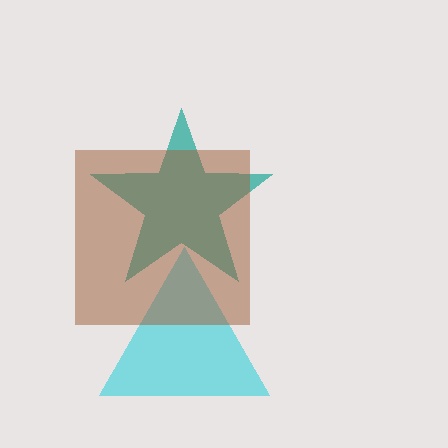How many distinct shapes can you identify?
There are 3 distinct shapes: a cyan triangle, a teal star, a brown square.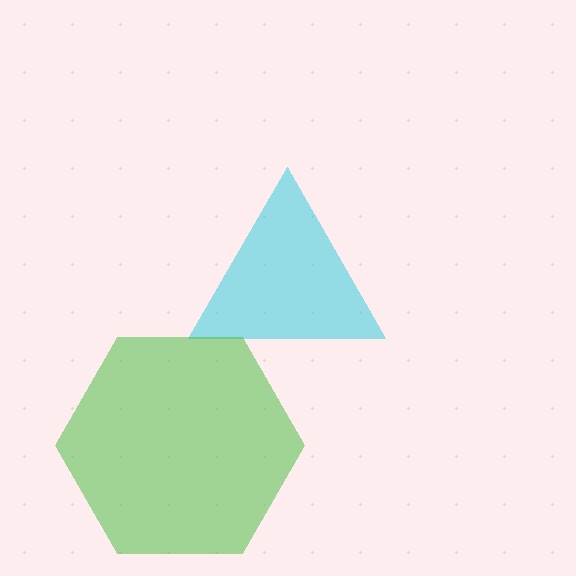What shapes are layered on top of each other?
The layered shapes are: a cyan triangle, a green hexagon.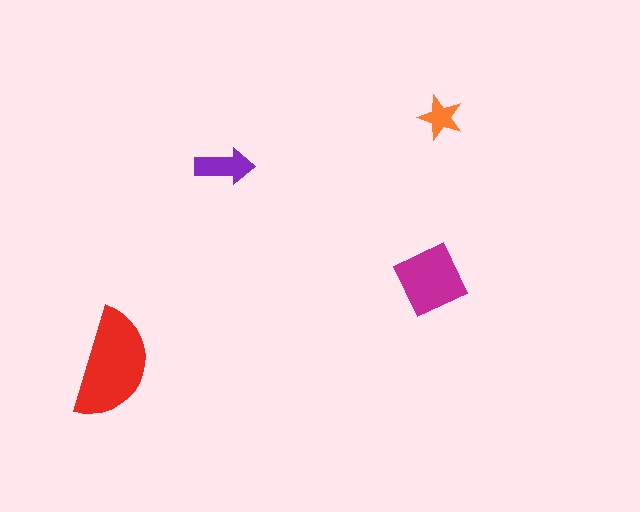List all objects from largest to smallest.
The red semicircle, the magenta square, the purple arrow, the orange star.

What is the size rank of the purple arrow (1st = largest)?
3rd.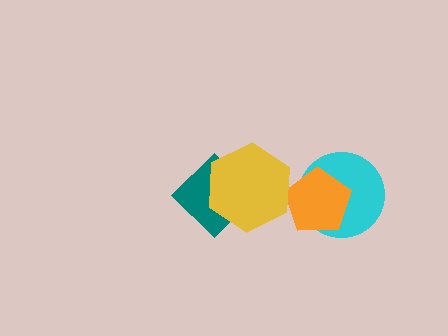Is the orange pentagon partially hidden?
Yes, it is partially covered by another shape.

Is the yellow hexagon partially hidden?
No, no other shape covers it.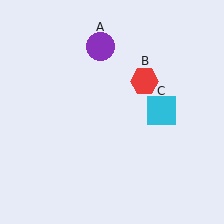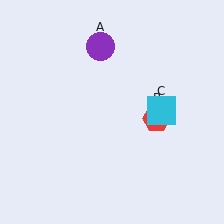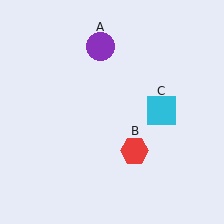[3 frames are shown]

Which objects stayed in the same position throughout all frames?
Purple circle (object A) and cyan square (object C) remained stationary.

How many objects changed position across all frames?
1 object changed position: red hexagon (object B).